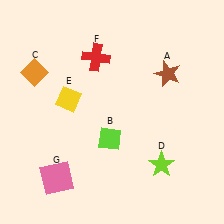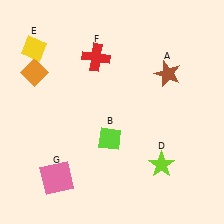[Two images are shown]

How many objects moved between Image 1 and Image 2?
1 object moved between the two images.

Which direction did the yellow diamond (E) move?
The yellow diamond (E) moved up.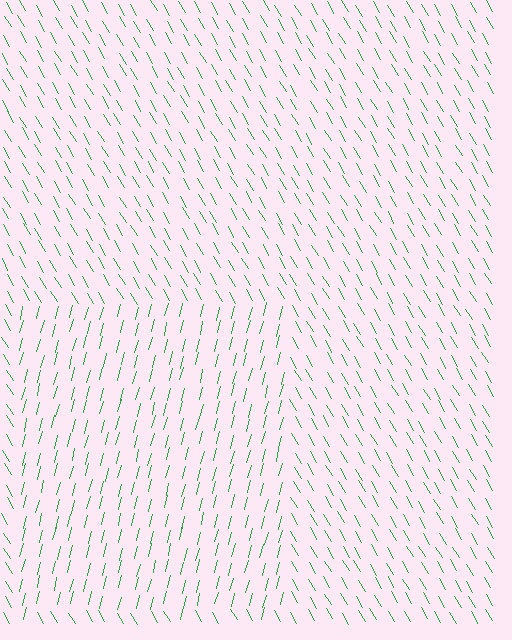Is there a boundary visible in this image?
Yes, there is a texture boundary formed by a change in line orientation.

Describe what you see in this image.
The image is filled with small green line segments. A rectangle region in the image has lines oriented differently from the surrounding lines, creating a visible texture boundary.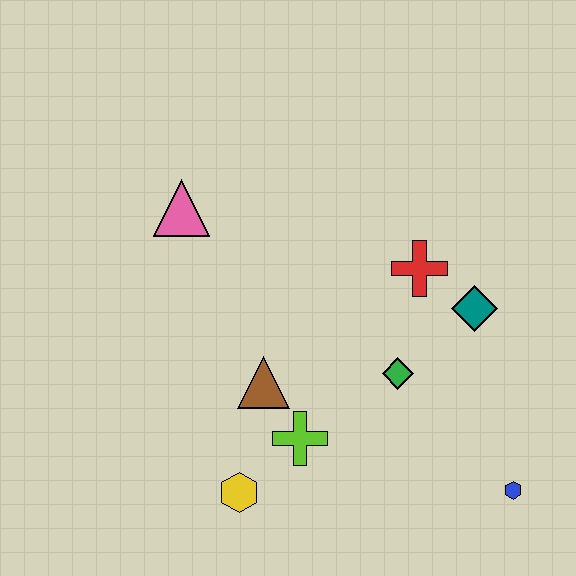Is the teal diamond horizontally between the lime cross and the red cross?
No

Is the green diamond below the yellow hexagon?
No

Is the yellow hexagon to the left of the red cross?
Yes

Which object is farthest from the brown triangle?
The blue hexagon is farthest from the brown triangle.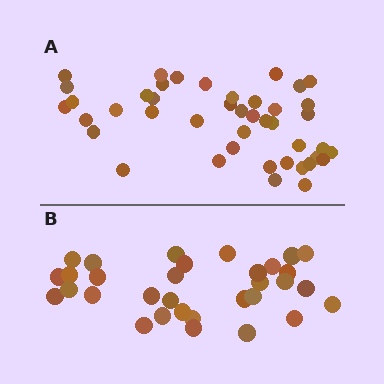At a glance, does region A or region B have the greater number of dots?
Region A (the top region) has more dots.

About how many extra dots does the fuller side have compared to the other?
Region A has roughly 12 or so more dots than region B.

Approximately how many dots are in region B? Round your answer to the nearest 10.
About 30 dots. (The exact count is 32, which rounds to 30.)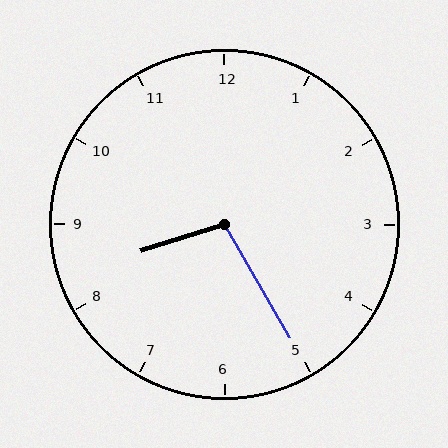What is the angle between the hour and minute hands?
Approximately 102 degrees.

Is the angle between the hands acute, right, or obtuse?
It is obtuse.